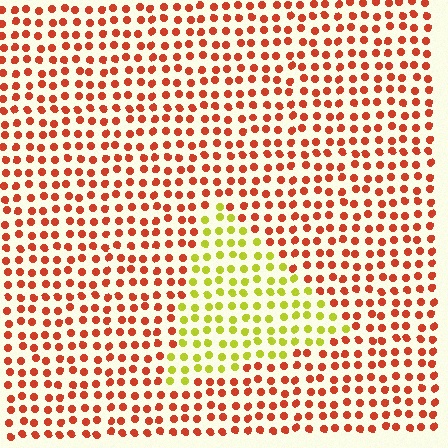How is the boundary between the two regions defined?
The boundary is defined purely by a slight shift in hue (about 63 degrees). Spacing, size, and orientation are identical on both sides.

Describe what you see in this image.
The image is filled with small red elements in a uniform arrangement. A triangle-shaped region is visible where the elements are tinted to a slightly different hue, forming a subtle color boundary.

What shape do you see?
I see a triangle.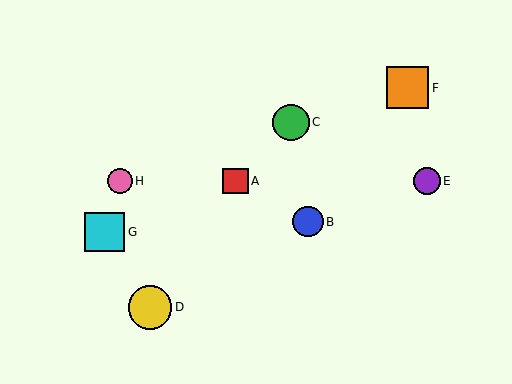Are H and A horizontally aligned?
Yes, both are at y≈181.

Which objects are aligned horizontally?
Objects A, E, H are aligned horizontally.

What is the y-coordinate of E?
Object E is at y≈181.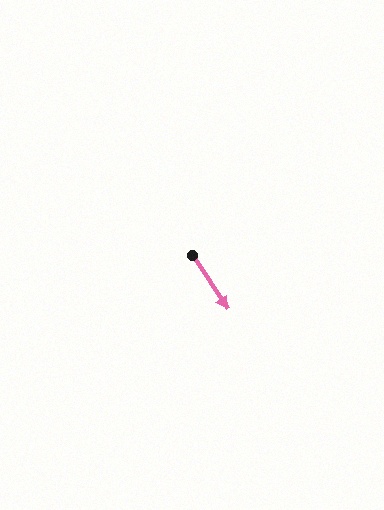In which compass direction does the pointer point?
Southeast.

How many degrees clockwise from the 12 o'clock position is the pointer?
Approximately 147 degrees.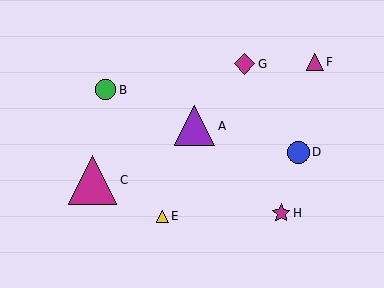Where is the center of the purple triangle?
The center of the purple triangle is at (195, 126).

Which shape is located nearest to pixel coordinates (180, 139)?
The purple triangle (labeled A) at (195, 126) is nearest to that location.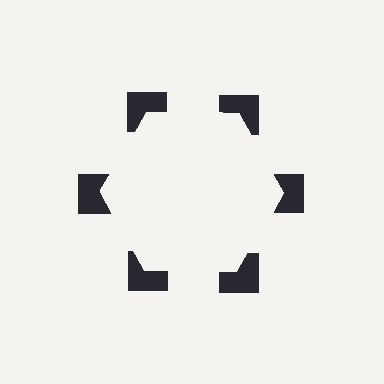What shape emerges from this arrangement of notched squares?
An illusory hexagon — its edges are inferred from the aligned wedge cuts in the notched squares, not physically drawn.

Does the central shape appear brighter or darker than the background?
It typically appears slightly brighter than the background, even though no actual brightness change is drawn.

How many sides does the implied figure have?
6 sides.